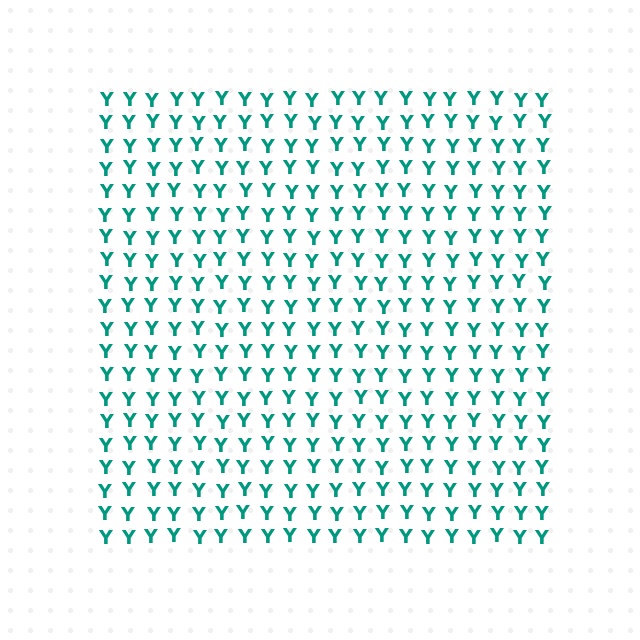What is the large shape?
The large shape is a square.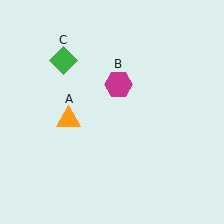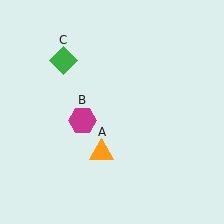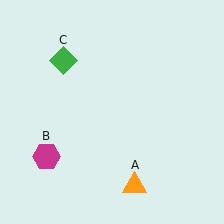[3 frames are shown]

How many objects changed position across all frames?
2 objects changed position: orange triangle (object A), magenta hexagon (object B).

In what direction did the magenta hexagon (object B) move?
The magenta hexagon (object B) moved down and to the left.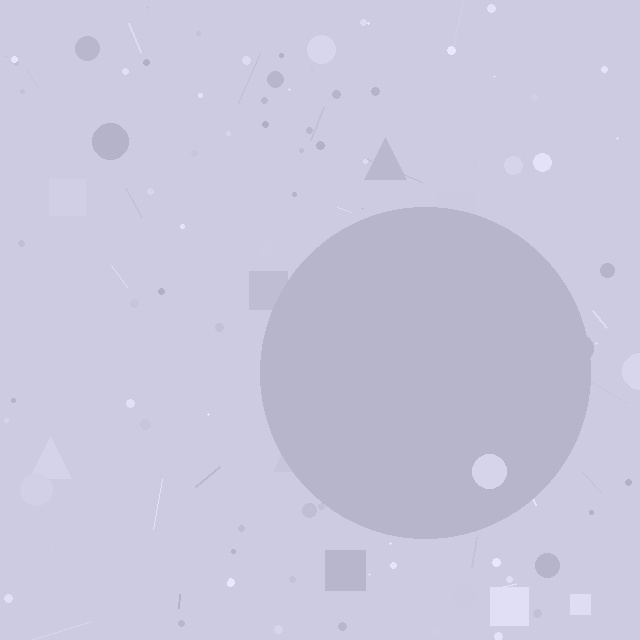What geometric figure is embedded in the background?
A circle is embedded in the background.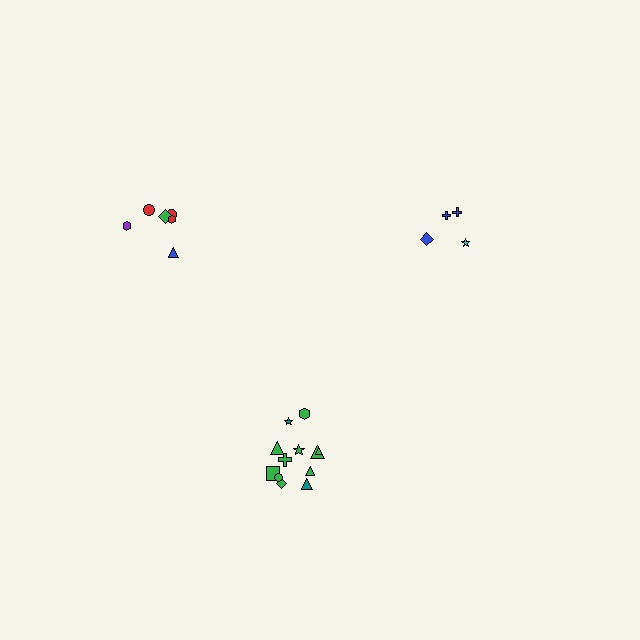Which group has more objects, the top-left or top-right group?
The top-left group.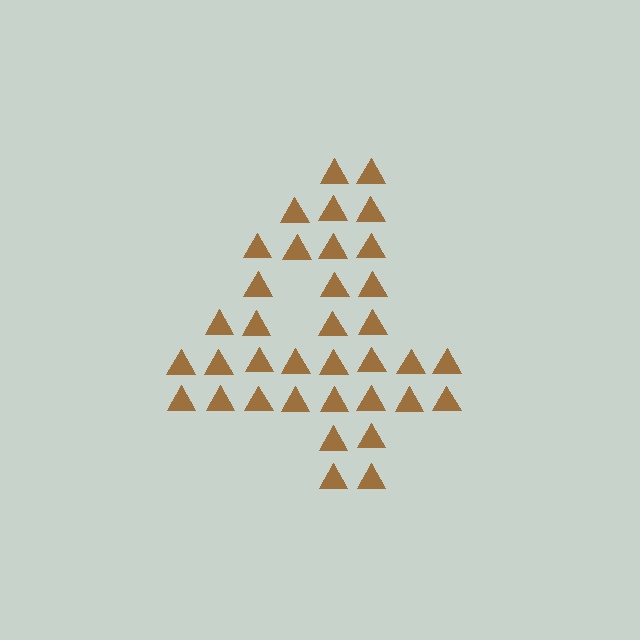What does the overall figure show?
The overall figure shows the digit 4.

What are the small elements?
The small elements are triangles.